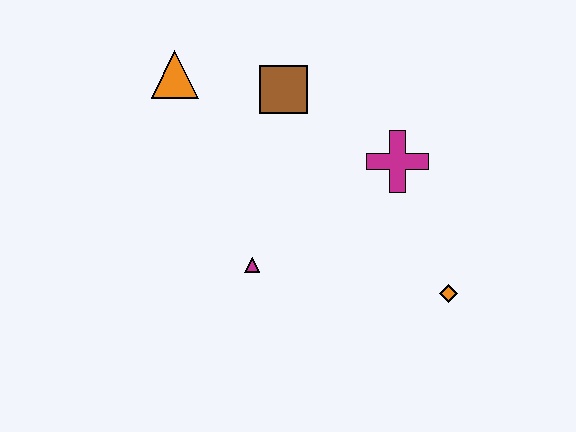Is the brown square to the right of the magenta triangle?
Yes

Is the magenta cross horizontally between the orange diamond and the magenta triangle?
Yes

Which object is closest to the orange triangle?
The brown square is closest to the orange triangle.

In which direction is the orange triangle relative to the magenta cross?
The orange triangle is to the left of the magenta cross.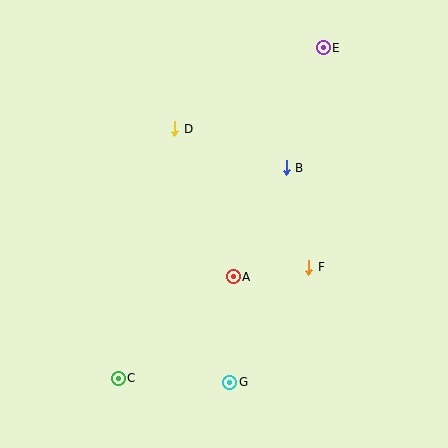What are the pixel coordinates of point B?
Point B is at (286, 168).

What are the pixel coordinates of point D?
Point D is at (175, 129).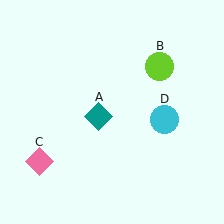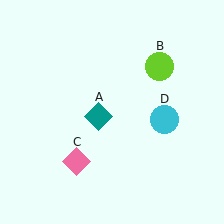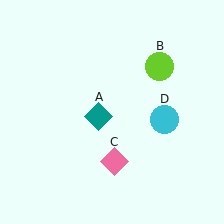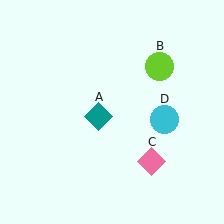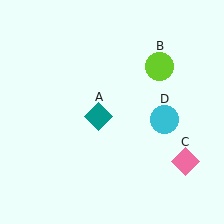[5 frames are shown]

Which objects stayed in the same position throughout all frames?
Teal diamond (object A) and lime circle (object B) and cyan circle (object D) remained stationary.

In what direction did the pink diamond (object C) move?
The pink diamond (object C) moved right.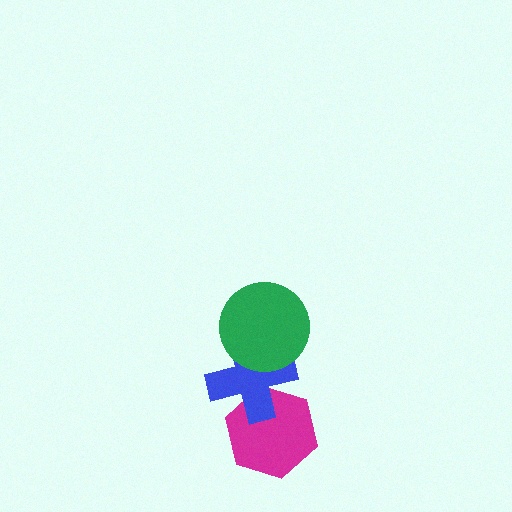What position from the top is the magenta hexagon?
The magenta hexagon is 3rd from the top.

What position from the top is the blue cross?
The blue cross is 2nd from the top.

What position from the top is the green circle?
The green circle is 1st from the top.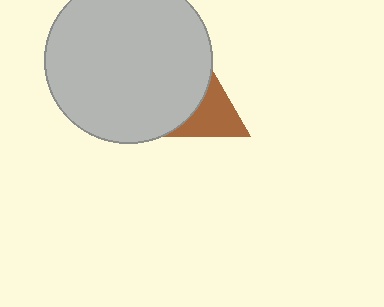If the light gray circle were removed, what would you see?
You would see the complete brown triangle.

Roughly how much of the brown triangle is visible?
Most of it is visible (roughly 65%).